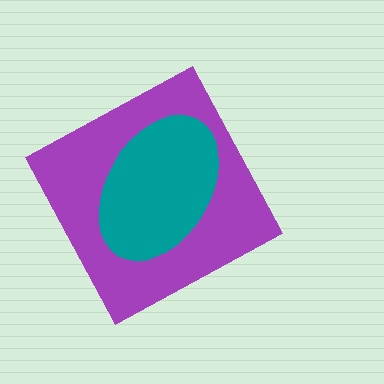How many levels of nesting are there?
2.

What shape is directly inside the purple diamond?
The teal ellipse.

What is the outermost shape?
The purple diamond.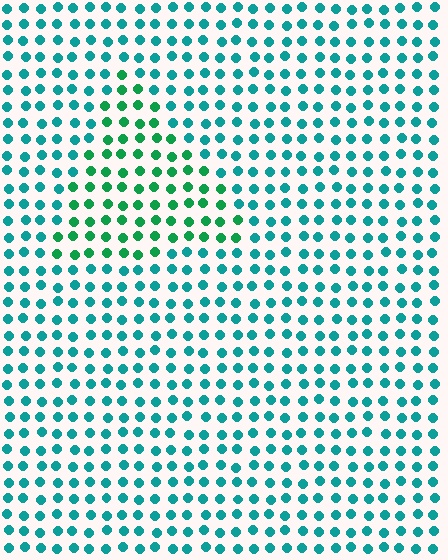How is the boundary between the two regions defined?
The boundary is defined purely by a slight shift in hue (about 34 degrees). Spacing, size, and orientation are identical on both sides.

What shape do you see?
I see a triangle.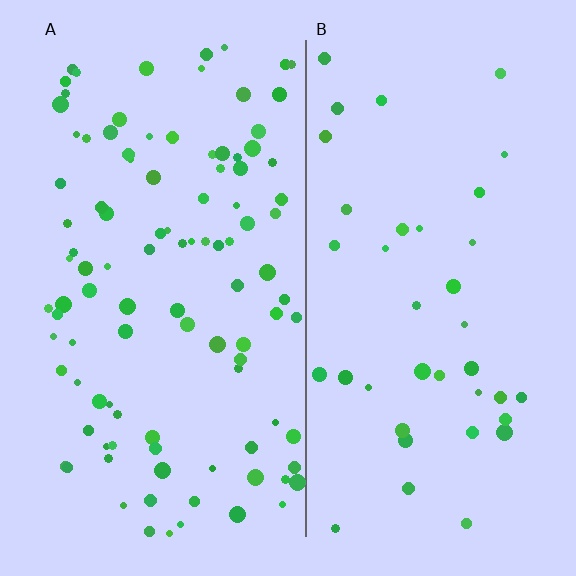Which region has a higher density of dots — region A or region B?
A (the left).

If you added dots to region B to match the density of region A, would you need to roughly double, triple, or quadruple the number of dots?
Approximately triple.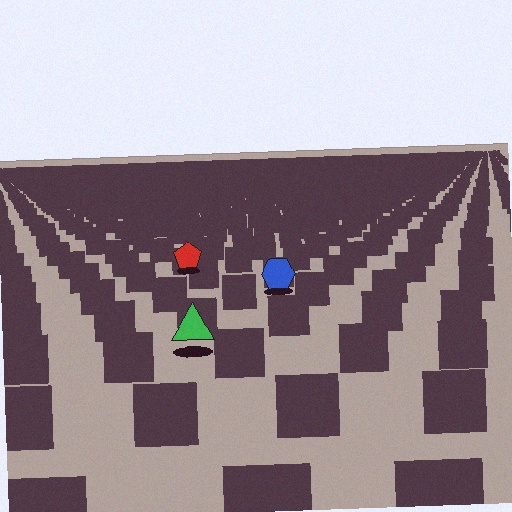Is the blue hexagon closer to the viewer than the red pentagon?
Yes. The blue hexagon is closer — you can tell from the texture gradient: the ground texture is coarser near it.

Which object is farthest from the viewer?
The red pentagon is farthest from the viewer. It appears smaller and the ground texture around it is denser.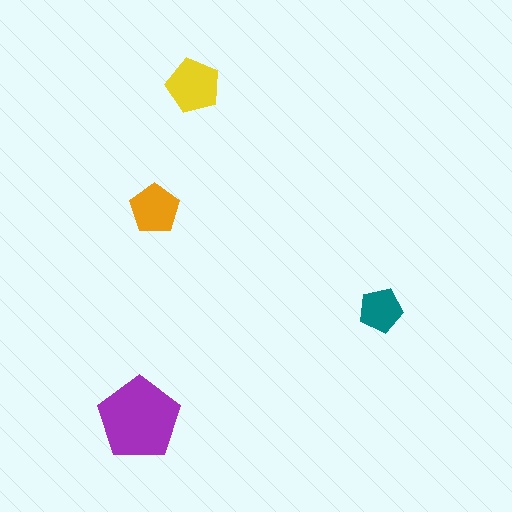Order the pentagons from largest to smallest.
the purple one, the yellow one, the orange one, the teal one.